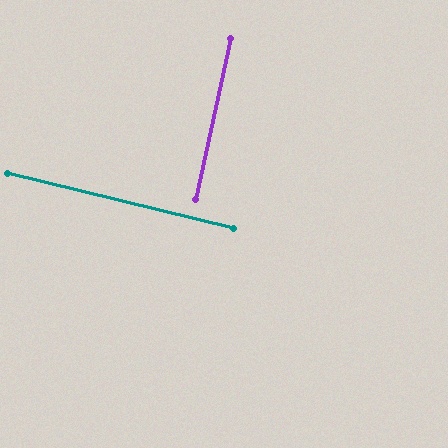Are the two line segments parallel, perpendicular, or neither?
Perpendicular — they meet at approximately 88°.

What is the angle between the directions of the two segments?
Approximately 88 degrees.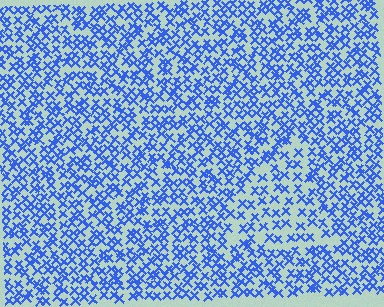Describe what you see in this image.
The image contains small blue elements arranged at two different densities. A triangle-shaped region is visible where the elements are less densely packed than the surrounding area.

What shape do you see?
I see a triangle.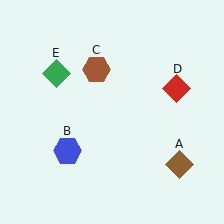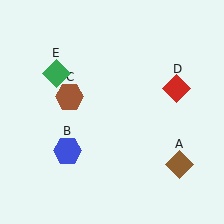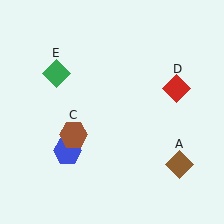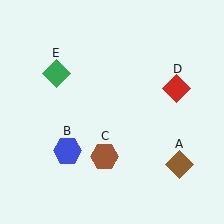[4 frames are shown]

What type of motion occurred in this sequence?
The brown hexagon (object C) rotated counterclockwise around the center of the scene.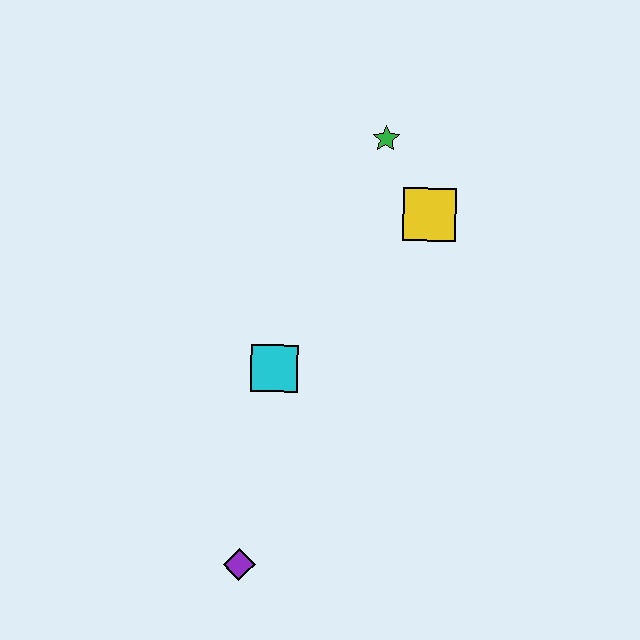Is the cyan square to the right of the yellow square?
No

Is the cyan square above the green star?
No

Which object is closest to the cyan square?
The purple diamond is closest to the cyan square.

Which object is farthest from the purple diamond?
The green star is farthest from the purple diamond.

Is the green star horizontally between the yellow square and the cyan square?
Yes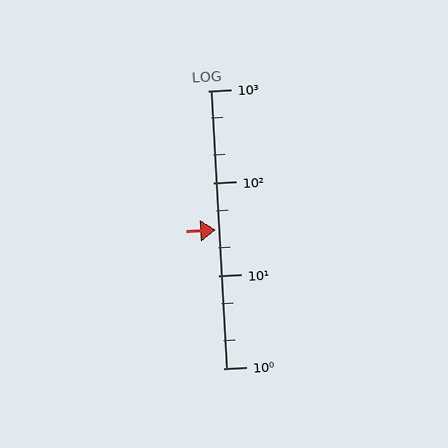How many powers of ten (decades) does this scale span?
The scale spans 3 decades, from 1 to 1000.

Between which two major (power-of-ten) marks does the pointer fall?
The pointer is between 10 and 100.